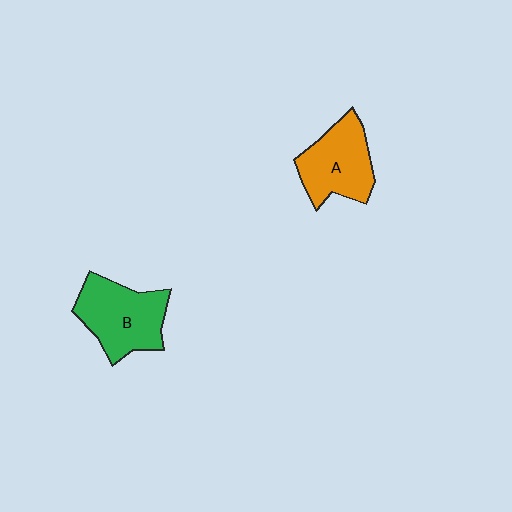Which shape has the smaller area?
Shape A (orange).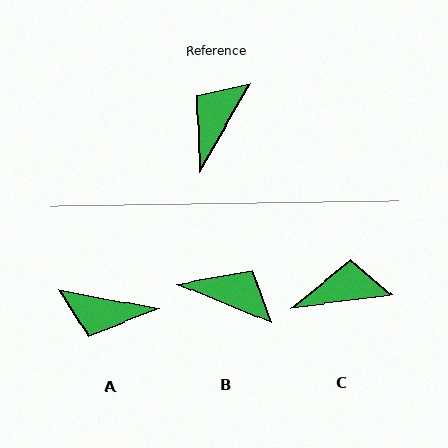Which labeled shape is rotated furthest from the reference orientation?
A, about 109 degrees away.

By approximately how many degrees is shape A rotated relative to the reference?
Approximately 109 degrees counter-clockwise.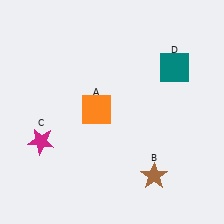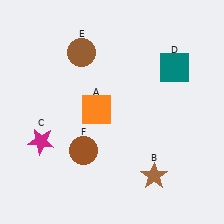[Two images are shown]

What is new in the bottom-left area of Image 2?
A brown circle (F) was added in the bottom-left area of Image 2.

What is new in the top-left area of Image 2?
A brown circle (E) was added in the top-left area of Image 2.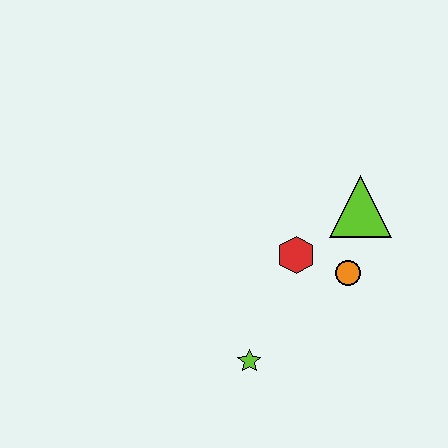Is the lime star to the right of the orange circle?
No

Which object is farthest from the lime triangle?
The lime star is farthest from the lime triangle.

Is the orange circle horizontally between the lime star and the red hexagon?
No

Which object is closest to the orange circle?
The red hexagon is closest to the orange circle.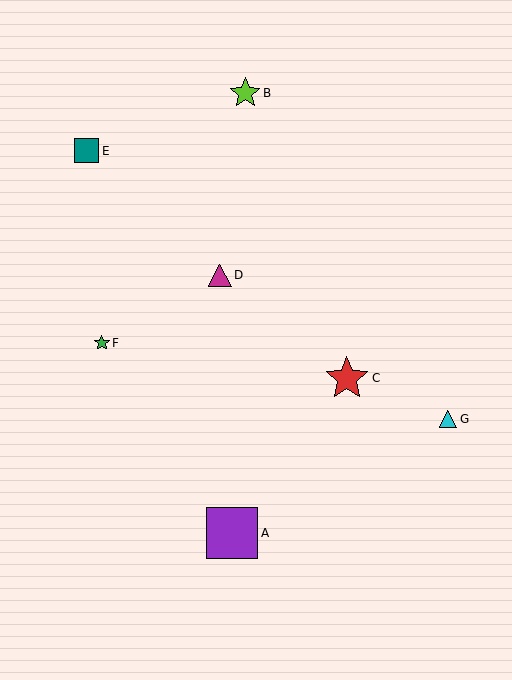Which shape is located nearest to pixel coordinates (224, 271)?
The magenta triangle (labeled D) at (220, 275) is nearest to that location.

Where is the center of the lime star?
The center of the lime star is at (245, 93).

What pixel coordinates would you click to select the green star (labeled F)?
Click at (102, 343) to select the green star F.